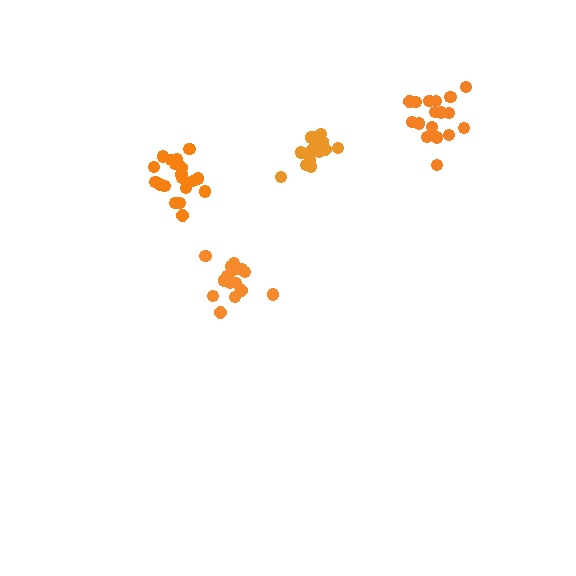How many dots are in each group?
Group 1: 16 dots, Group 2: 15 dots, Group 3: 19 dots, Group 4: 17 dots (67 total).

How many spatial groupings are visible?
There are 4 spatial groupings.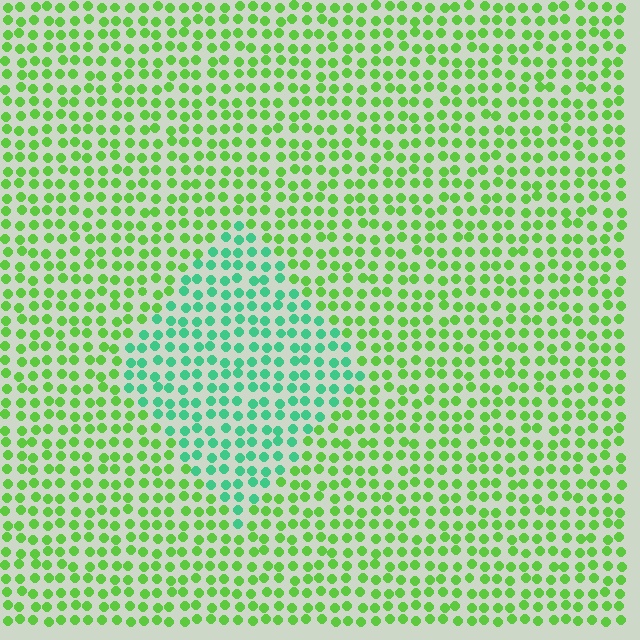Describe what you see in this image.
The image is filled with small lime elements in a uniform arrangement. A diamond-shaped region is visible where the elements are tinted to a slightly different hue, forming a subtle color boundary.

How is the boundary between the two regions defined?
The boundary is defined purely by a slight shift in hue (about 45 degrees). Spacing, size, and orientation are identical on both sides.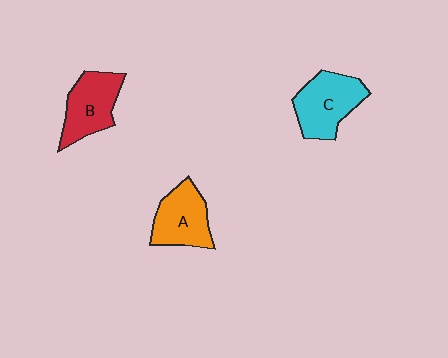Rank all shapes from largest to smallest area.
From largest to smallest: C (cyan), B (red), A (orange).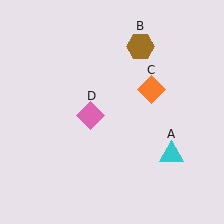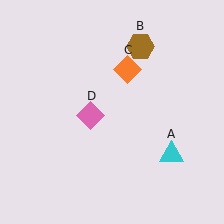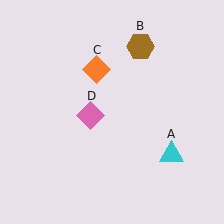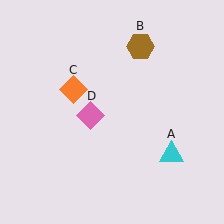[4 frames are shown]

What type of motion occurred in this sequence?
The orange diamond (object C) rotated counterclockwise around the center of the scene.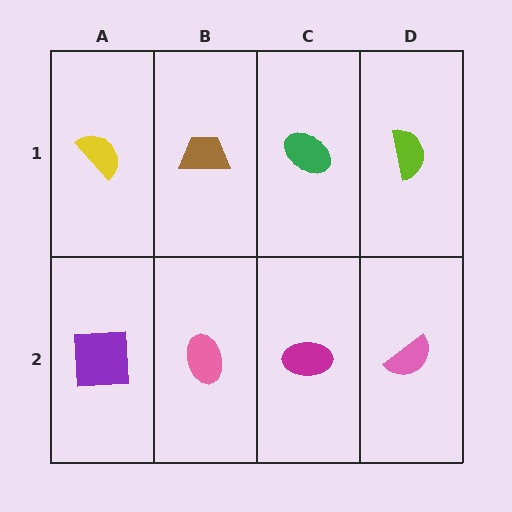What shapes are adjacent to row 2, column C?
A green ellipse (row 1, column C), a pink ellipse (row 2, column B), a pink semicircle (row 2, column D).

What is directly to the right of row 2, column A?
A pink ellipse.